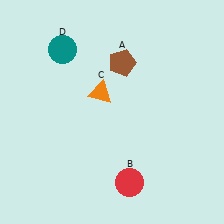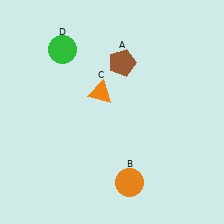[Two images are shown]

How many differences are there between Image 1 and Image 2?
There are 2 differences between the two images.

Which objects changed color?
B changed from red to orange. D changed from teal to green.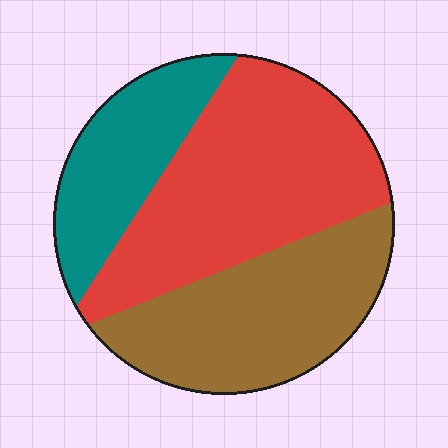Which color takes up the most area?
Red, at roughly 45%.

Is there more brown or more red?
Red.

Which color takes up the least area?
Teal, at roughly 20%.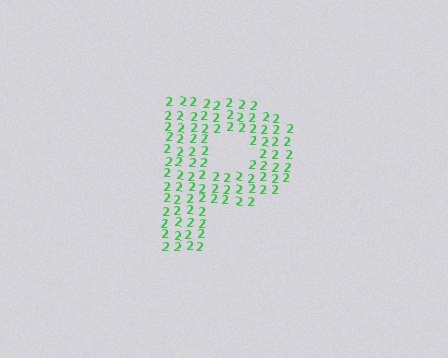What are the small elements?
The small elements are digit 2's.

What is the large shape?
The large shape is the letter P.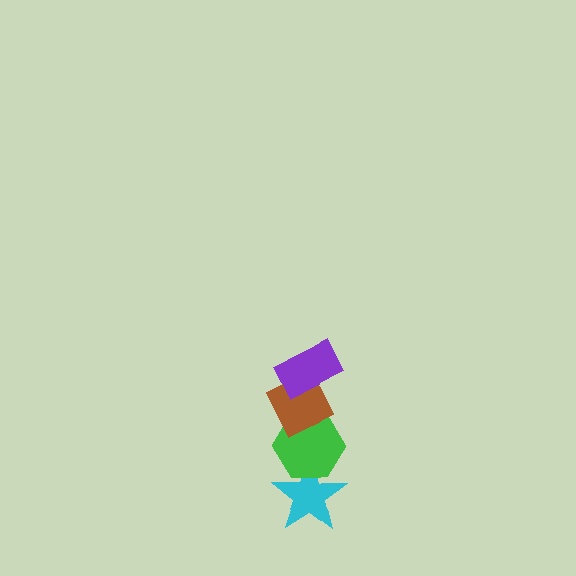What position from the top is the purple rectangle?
The purple rectangle is 1st from the top.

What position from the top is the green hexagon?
The green hexagon is 3rd from the top.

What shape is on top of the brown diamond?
The purple rectangle is on top of the brown diamond.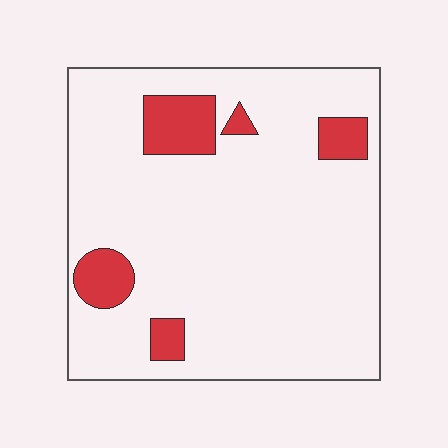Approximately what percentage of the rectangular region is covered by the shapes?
Approximately 10%.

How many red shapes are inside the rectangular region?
5.